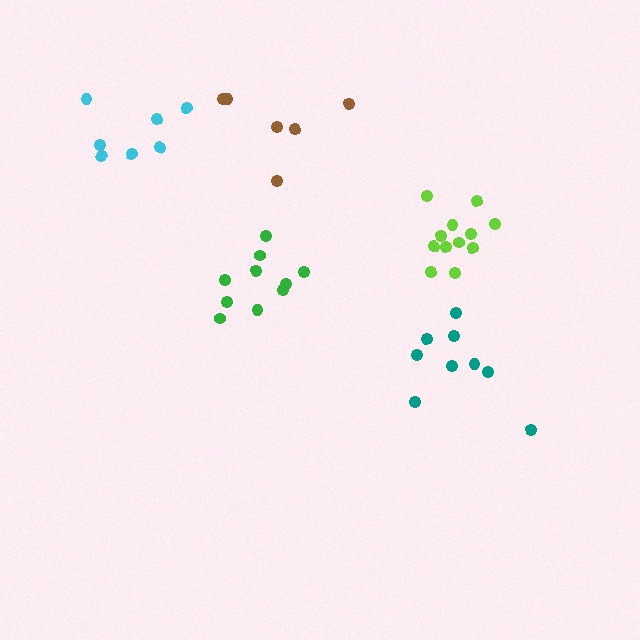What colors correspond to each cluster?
The clusters are colored: lime, cyan, green, teal, brown.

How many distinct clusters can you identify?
There are 5 distinct clusters.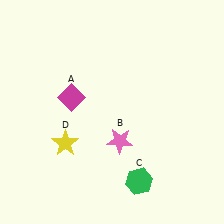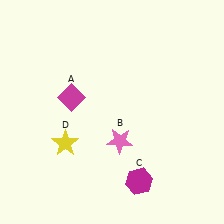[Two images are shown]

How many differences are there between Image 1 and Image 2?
There is 1 difference between the two images.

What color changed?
The hexagon (C) changed from green in Image 1 to magenta in Image 2.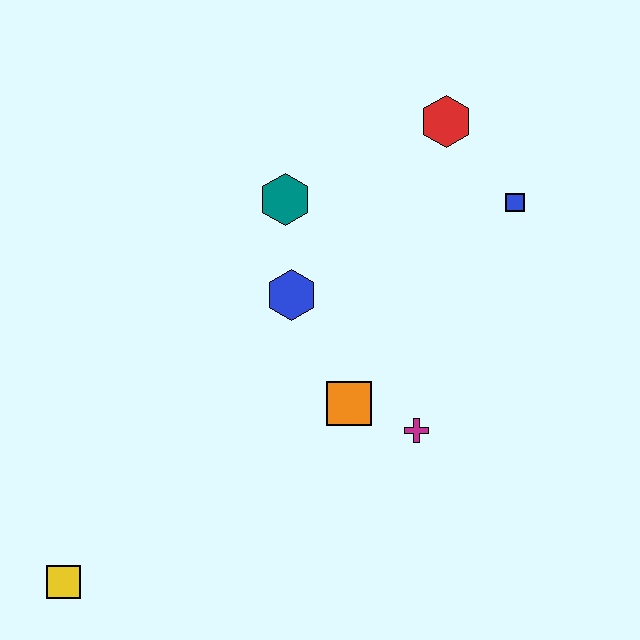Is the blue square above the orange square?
Yes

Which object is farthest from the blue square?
The yellow square is farthest from the blue square.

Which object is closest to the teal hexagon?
The blue hexagon is closest to the teal hexagon.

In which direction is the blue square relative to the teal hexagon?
The blue square is to the right of the teal hexagon.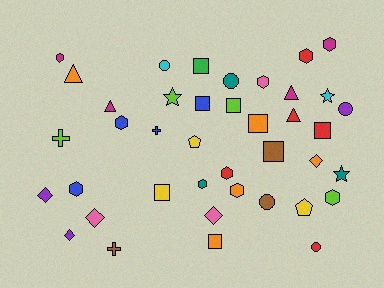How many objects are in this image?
There are 40 objects.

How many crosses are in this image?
There are 3 crosses.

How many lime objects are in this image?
There are 4 lime objects.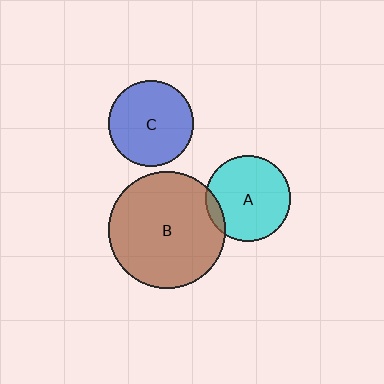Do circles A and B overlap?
Yes.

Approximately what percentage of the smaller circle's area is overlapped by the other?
Approximately 10%.